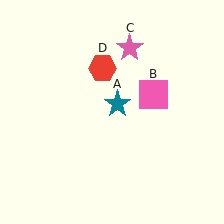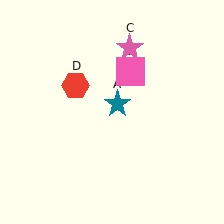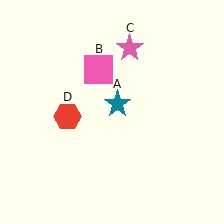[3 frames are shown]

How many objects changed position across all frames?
2 objects changed position: pink square (object B), red hexagon (object D).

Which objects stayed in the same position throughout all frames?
Teal star (object A) and pink star (object C) remained stationary.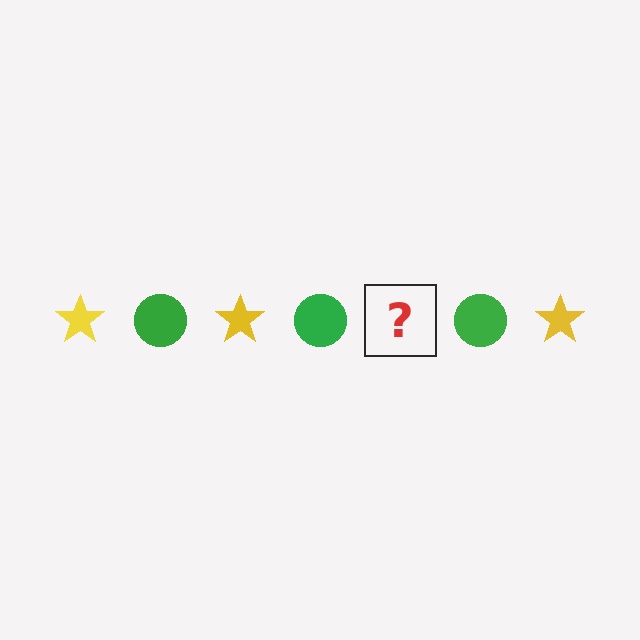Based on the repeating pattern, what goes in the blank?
The blank should be a yellow star.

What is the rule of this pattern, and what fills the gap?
The rule is that the pattern alternates between yellow star and green circle. The gap should be filled with a yellow star.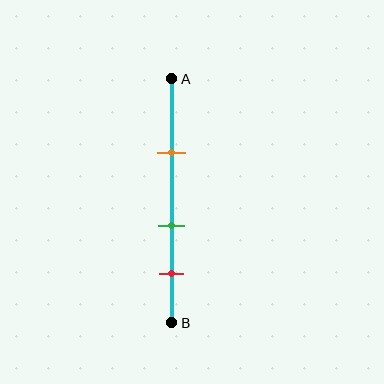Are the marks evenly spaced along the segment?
Yes, the marks are approximately evenly spaced.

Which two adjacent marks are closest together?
The green and red marks are the closest adjacent pair.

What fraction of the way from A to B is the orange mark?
The orange mark is approximately 30% (0.3) of the way from A to B.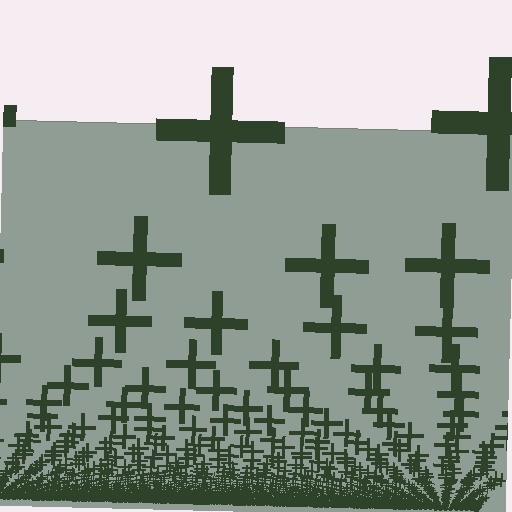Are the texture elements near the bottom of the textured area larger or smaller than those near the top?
Smaller. The gradient is inverted — elements near the bottom are smaller and denser.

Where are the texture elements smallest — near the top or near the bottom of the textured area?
Near the bottom.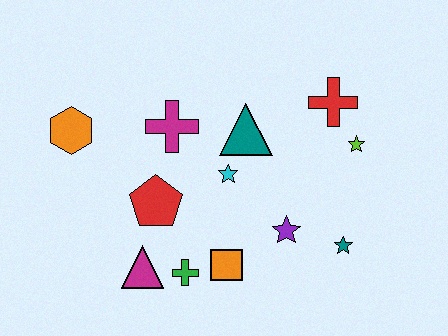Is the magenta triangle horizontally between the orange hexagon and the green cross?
Yes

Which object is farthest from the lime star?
The orange hexagon is farthest from the lime star.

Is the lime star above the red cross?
No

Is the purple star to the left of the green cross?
No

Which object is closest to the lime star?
The red cross is closest to the lime star.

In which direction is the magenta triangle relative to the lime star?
The magenta triangle is to the left of the lime star.